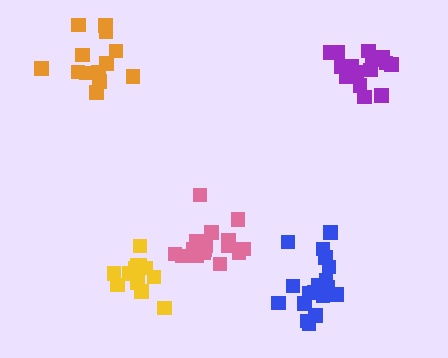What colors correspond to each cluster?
The clusters are colored: blue, purple, pink, orange, yellow.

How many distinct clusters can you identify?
There are 5 distinct clusters.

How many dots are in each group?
Group 1: 18 dots, Group 2: 16 dots, Group 3: 18 dots, Group 4: 14 dots, Group 5: 13 dots (79 total).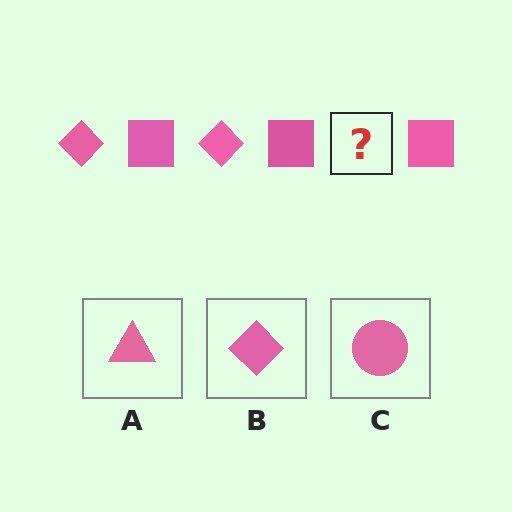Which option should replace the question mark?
Option B.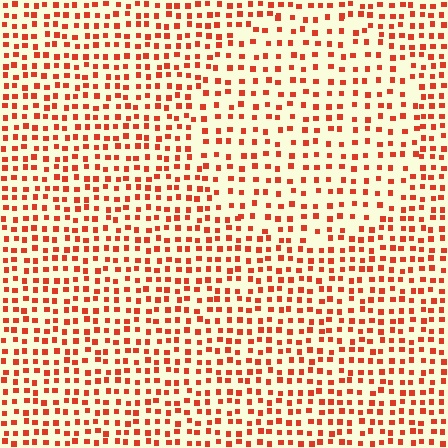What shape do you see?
I see a circle.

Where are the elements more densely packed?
The elements are more densely packed outside the circle boundary.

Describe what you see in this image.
The image contains small red elements arranged at two different densities. A circle-shaped region is visible where the elements are less densely packed than the surrounding area.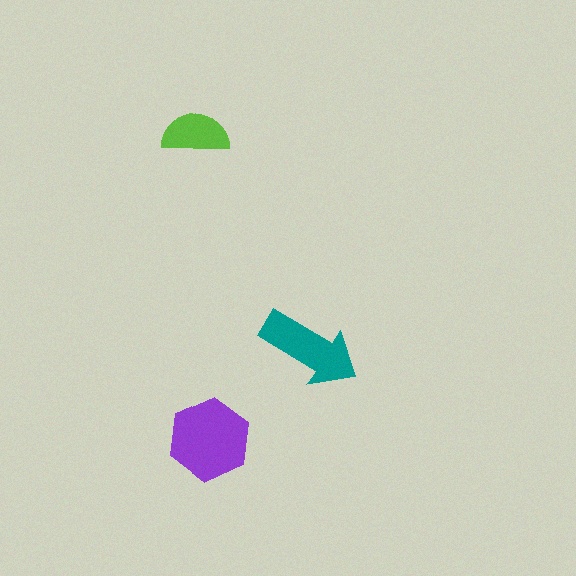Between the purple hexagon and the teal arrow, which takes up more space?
The purple hexagon.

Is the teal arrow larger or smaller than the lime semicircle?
Larger.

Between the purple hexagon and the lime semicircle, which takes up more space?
The purple hexagon.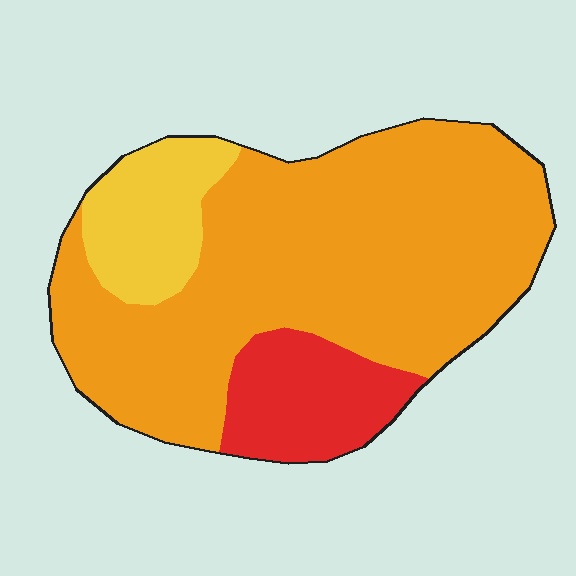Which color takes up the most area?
Orange, at roughly 70%.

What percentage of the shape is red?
Red takes up about one sixth (1/6) of the shape.